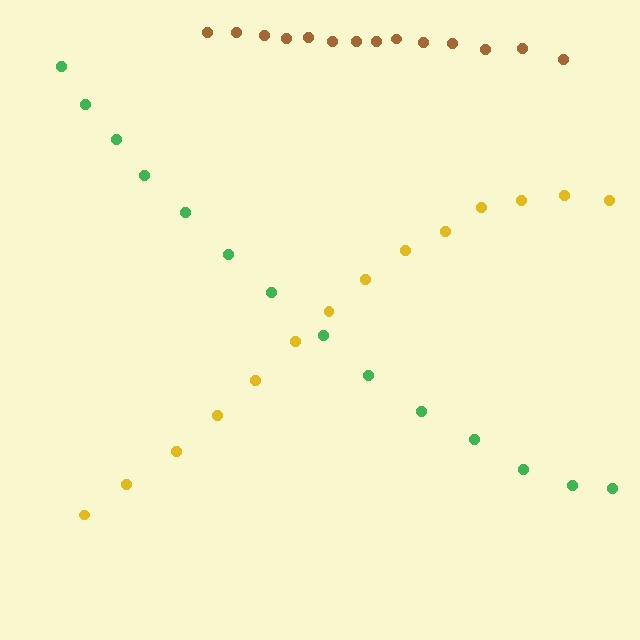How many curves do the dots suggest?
There are 3 distinct paths.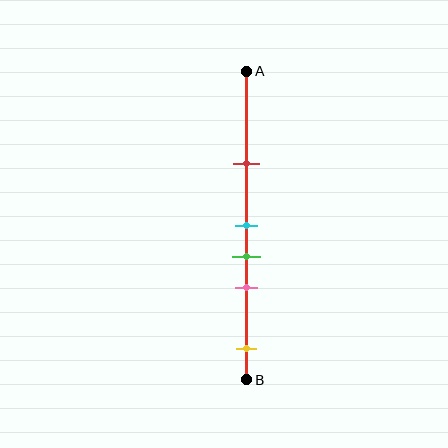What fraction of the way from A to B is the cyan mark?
The cyan mark is approximately 50% (0.5) of the way from A to B.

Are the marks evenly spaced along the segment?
No, the marks are not evenly spaced.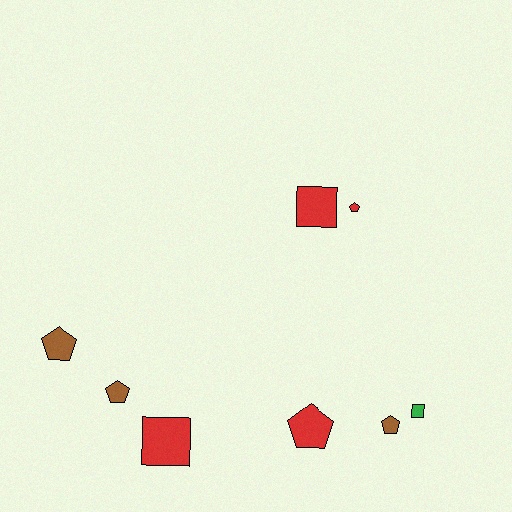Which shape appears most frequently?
Pentagon, with 5 objects.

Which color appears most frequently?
Red, with 4 objects.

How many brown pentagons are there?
There are 3 brown pentagons.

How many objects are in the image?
There are 8 objects.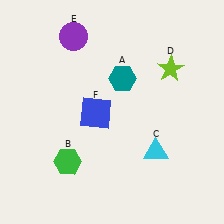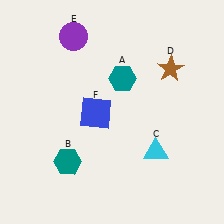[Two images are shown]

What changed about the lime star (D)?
In Image 1, D is lime. In Image 2, it changed to brown.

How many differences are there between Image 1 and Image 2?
There are 2 differences between the two images.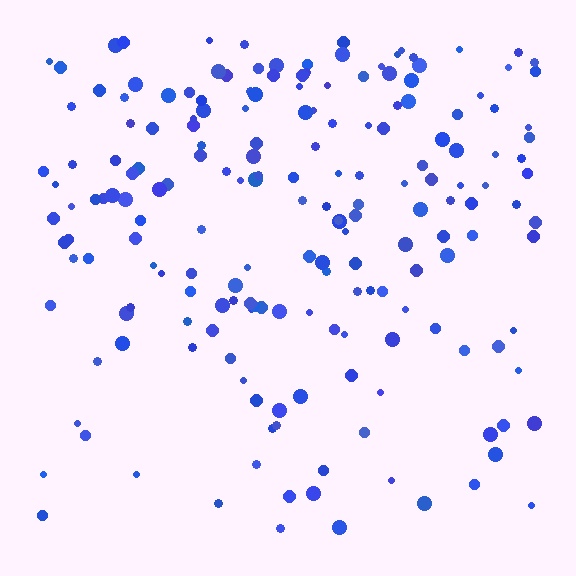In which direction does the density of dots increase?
From bottom to top, with the top side densest.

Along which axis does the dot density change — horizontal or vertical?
Vertical.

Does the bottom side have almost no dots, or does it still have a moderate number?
Still a moderate number, just noticeably fewer than the top.